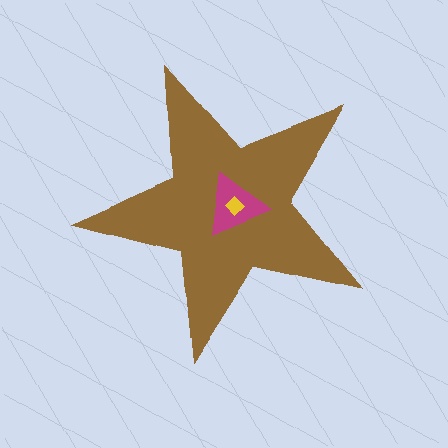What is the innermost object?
The yellow diamond.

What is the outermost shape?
The brown star.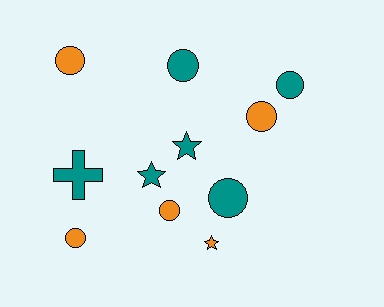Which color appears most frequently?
Teal, with 6 objects.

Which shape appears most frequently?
Circle, with 7 objects.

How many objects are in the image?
There are 11 objects.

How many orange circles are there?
There are 4 orange circles.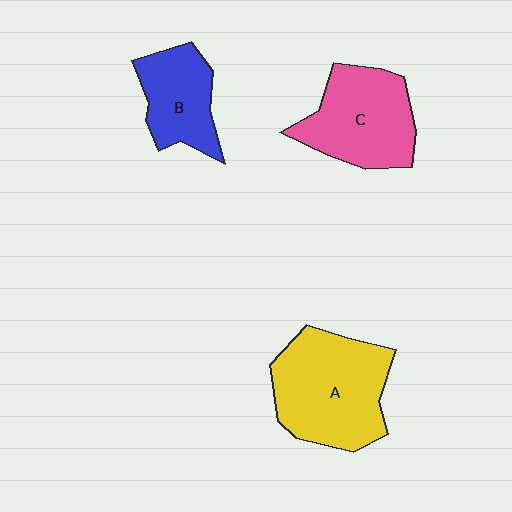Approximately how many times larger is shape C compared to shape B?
Approximately 1.4 times.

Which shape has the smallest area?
Shape B (blue).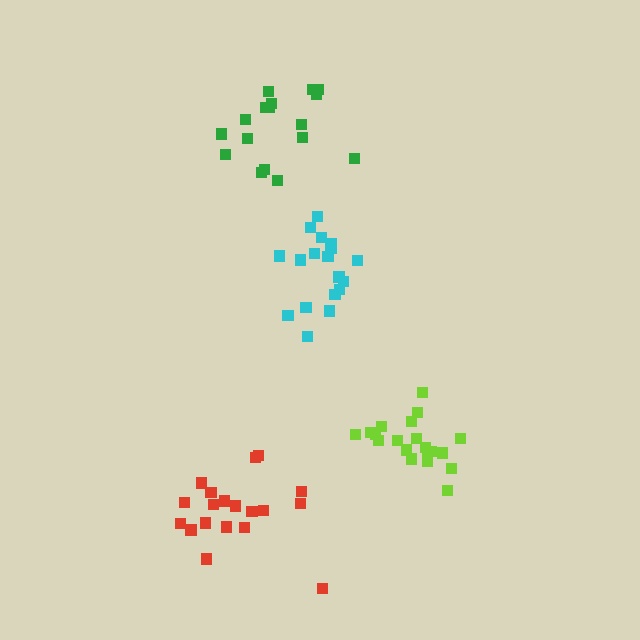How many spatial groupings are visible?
There are 4 spatial groupings.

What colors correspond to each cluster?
The clusters are colored: lime, red, green, cyan.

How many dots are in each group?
Group 1: 20 dots, Group 2: 20 dots, Group 3: 17 dots, Group 4: 19 dots (76 total).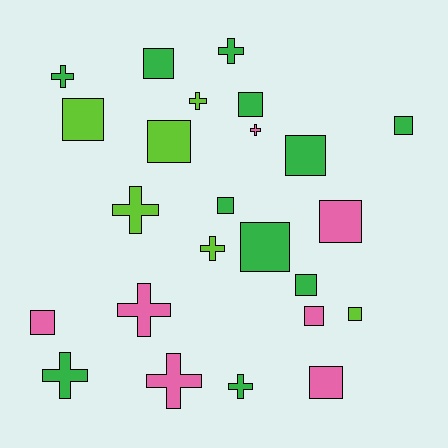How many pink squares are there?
There are 4 pink squares.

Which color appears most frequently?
Green, with 11 objects.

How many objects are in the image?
There are 24 objects.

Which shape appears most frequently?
Square, with 14 objects.